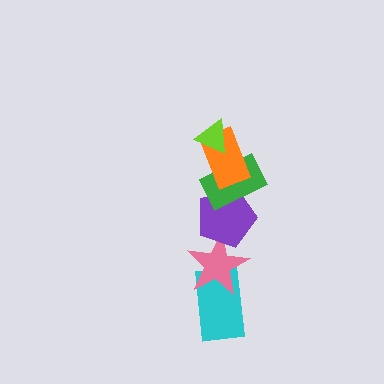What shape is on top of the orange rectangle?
The lime triangle is on top of the orange rectangle.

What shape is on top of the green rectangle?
The orange rectangle is on top of the green rectangle.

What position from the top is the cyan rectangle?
The cyan rectangle is 6th from the top.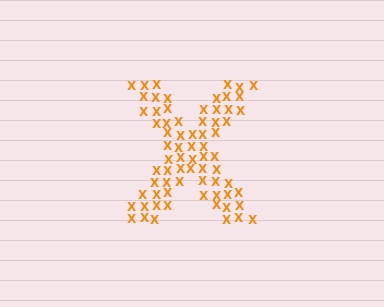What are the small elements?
The small elements are letter X's.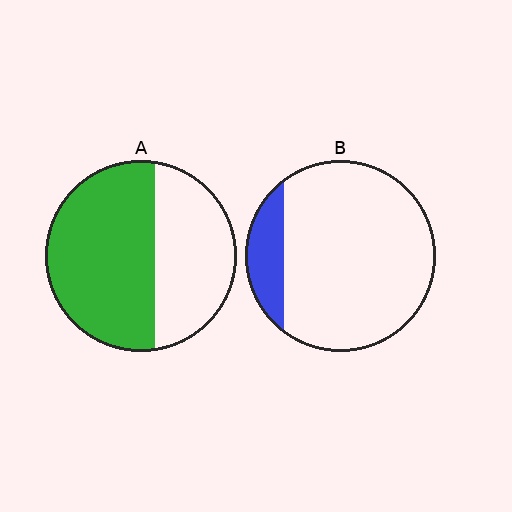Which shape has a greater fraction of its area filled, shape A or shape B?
Shape A.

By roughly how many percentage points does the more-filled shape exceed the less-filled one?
By roughly 45 percentage points (A over B).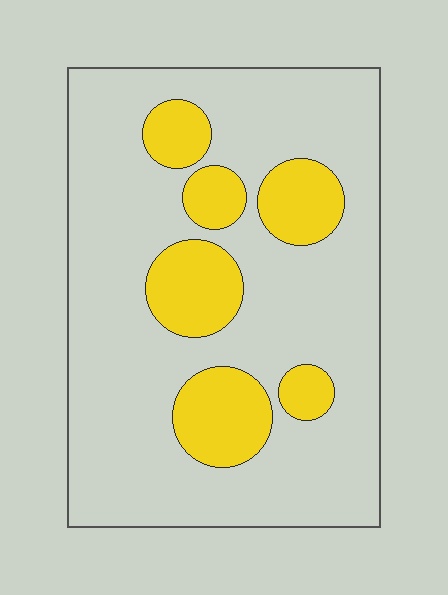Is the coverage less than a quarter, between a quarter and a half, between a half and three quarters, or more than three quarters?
Less than a quarter.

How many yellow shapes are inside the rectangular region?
6.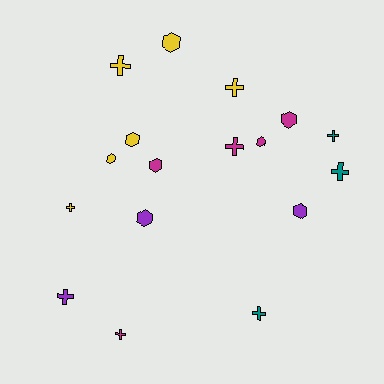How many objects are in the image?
There are 17 objects.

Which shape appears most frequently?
Cross, with 9 objects.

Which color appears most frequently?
Yellow, with 6 objects.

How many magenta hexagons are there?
There are 3 magenta hexagons.